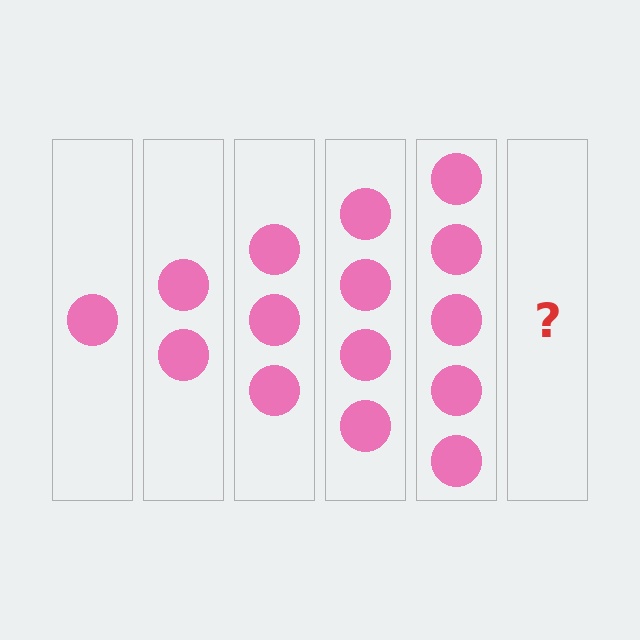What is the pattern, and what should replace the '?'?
The pattern is that each step adds one more circle. The '?' should be 6 circles.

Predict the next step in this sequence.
The next step is 6 circles.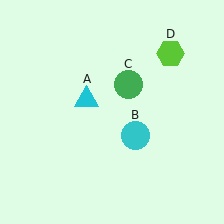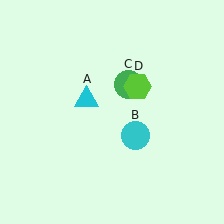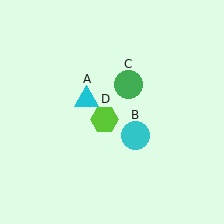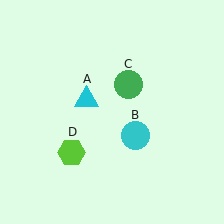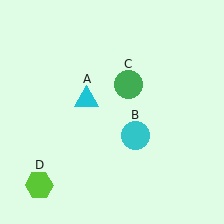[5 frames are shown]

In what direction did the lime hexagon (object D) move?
The lime hexagon (object D) moved down and to the left.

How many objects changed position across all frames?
1 object changed position: lime hexagon (object D).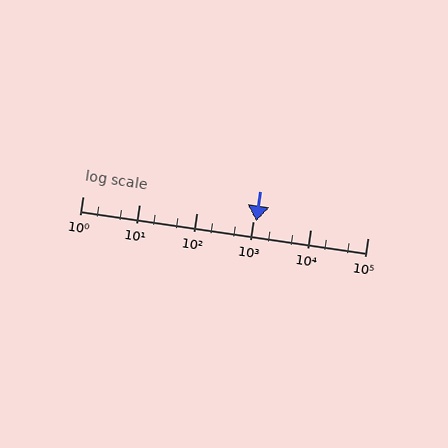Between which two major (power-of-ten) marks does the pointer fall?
The pointer is between 1000 and 10000.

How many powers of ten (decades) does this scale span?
The scale spans 5 decades, from 1 to 100000.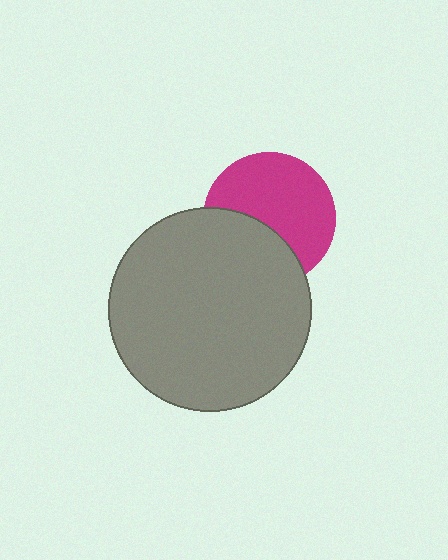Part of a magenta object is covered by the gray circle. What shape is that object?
It is a circle.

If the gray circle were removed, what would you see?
You would see the complete magenta circle.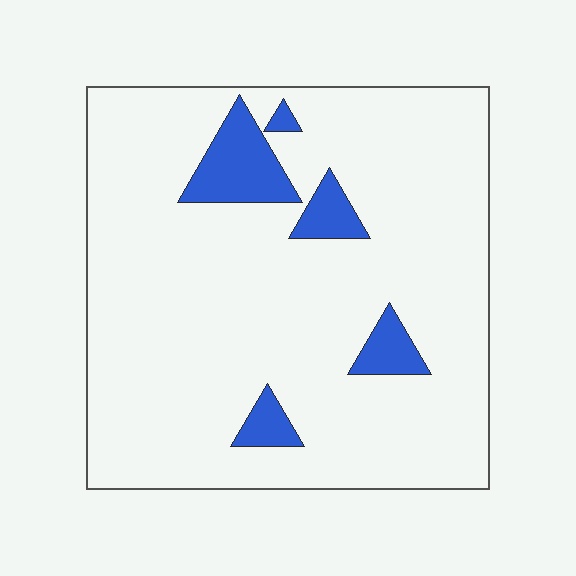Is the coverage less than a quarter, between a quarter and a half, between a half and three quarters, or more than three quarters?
Less than a quarter.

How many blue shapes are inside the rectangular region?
5.